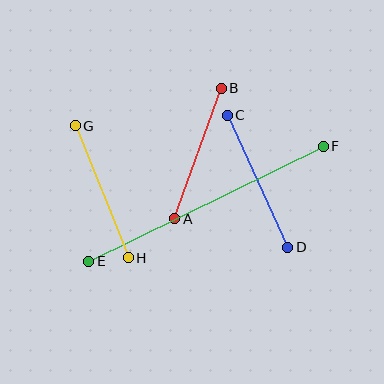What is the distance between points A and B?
The distance is approximately 139 pixels.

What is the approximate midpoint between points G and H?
The midpoint is at approximately (102, 192) pixels.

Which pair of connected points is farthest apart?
Points E and F are farthest apart.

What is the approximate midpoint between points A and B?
The midpoint is at approximately (198, 154) pixels.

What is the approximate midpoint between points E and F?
The midpoint is at approximately (206, 204) pixels.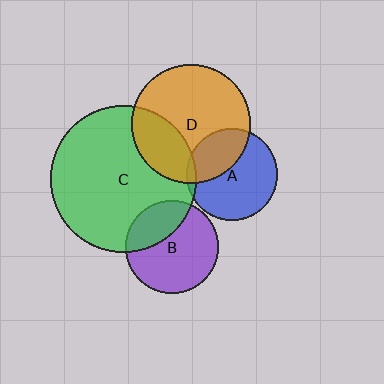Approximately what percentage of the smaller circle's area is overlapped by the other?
Approximately 30%.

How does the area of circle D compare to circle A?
Approximately 1.7 times.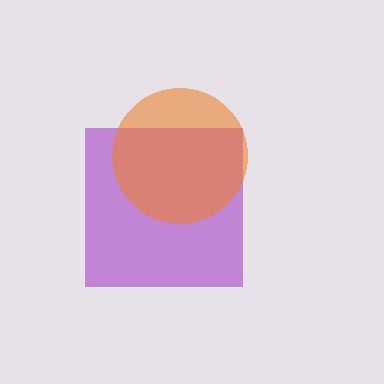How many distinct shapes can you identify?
There are 2 distinct shapes: a purple square, an orange circle.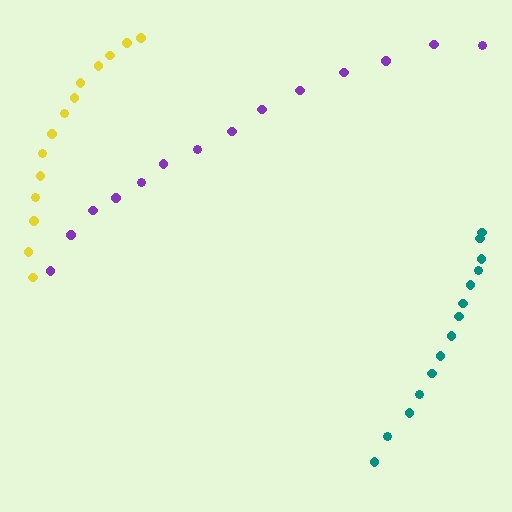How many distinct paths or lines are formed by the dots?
There are 3 distinct paths.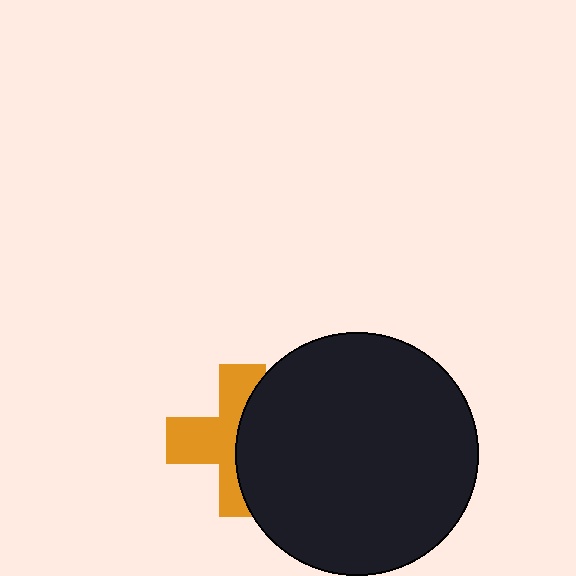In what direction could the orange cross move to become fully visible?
The orange cross could move left. That would shift it out from behind the black circle entirely.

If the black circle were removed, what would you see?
You would see the complete orange cross.